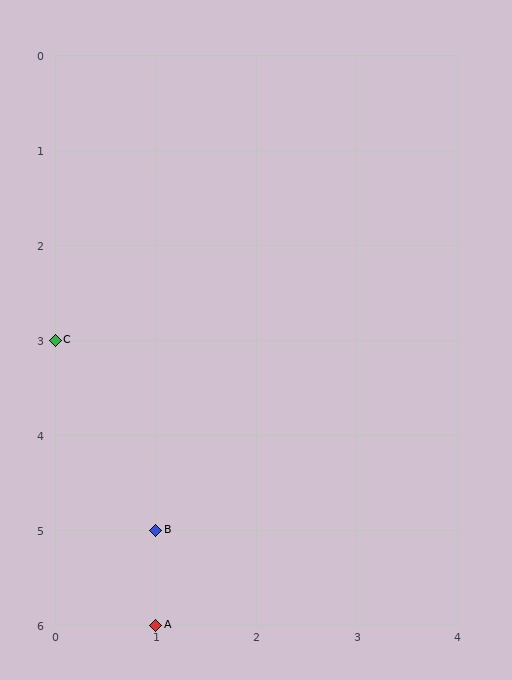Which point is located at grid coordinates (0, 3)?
Point C is at (0, 3).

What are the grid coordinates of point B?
Point B is at grid coordinates (1, 5).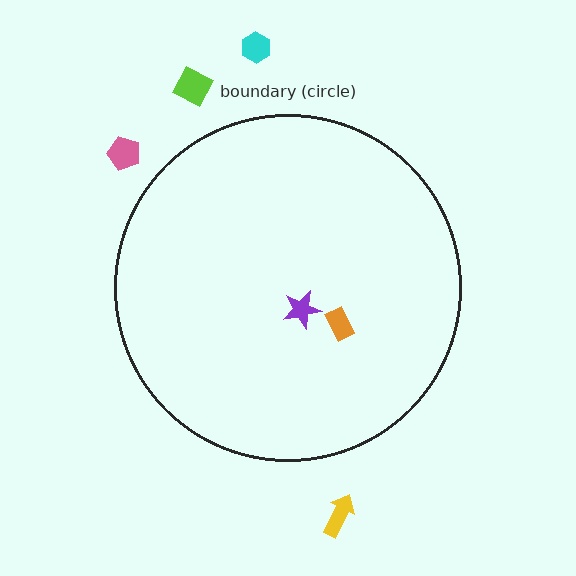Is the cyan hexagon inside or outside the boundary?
Outside.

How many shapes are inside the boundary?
2 inside, 4 outside.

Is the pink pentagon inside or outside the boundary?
Outside.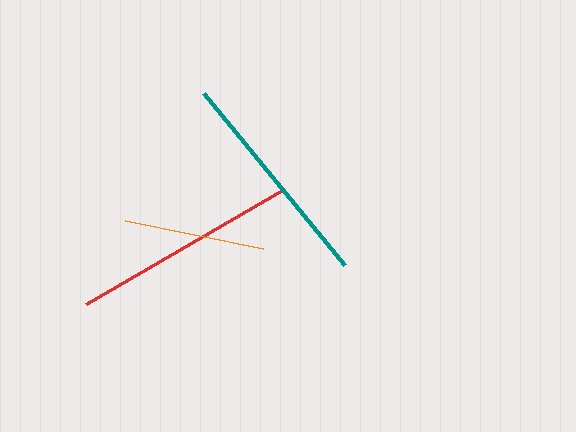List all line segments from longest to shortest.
From longest to shortest: red, teal, orange.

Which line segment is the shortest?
The orange line is the shortest at approximately 141 pixels.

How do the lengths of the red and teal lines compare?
The red and teal lines are approximately the same length.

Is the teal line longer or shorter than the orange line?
The teal line is longer than the orange line.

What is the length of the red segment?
The red segment is approximately 229 pixels long.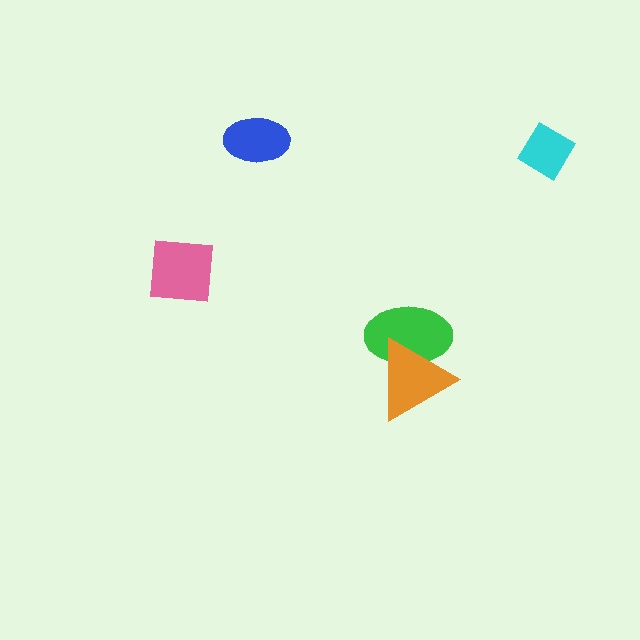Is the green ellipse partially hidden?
Yes, it is partially covered by another shape.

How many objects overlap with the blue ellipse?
0 objects overlap with the blue ellipse.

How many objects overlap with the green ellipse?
1 object overlaps with the green ellipse.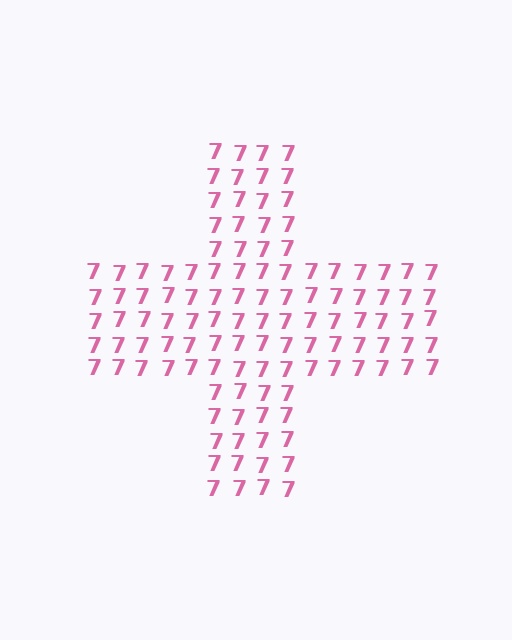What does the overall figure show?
The overall figure shows a cross.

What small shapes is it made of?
It is made of small digit 7's.